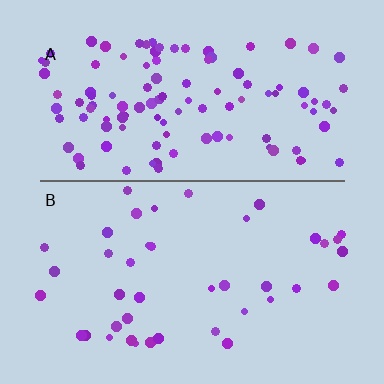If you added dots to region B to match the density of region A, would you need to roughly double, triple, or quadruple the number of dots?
Approximately triple.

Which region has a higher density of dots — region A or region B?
A (the top).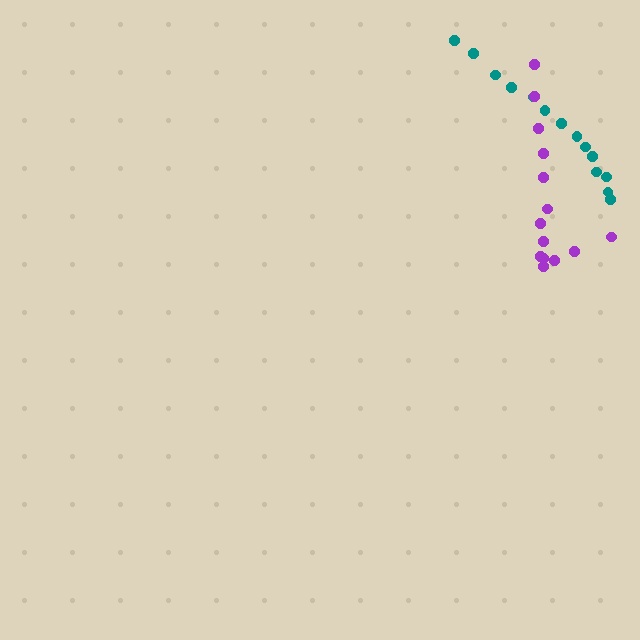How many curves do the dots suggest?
There are 2 distinct paths.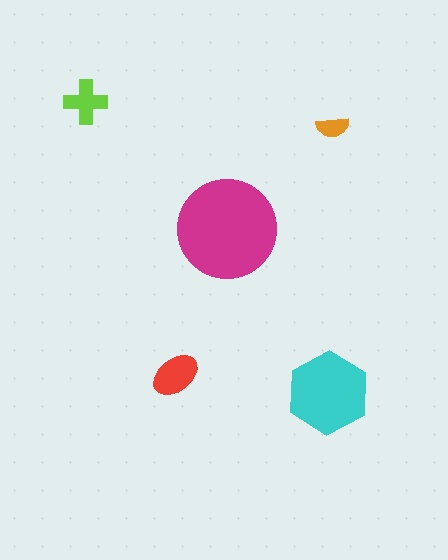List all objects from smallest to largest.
The orange semicircle, the lime cross, the red ellipse, the cyan hexagon, the magenta circle.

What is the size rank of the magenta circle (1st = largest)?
1st.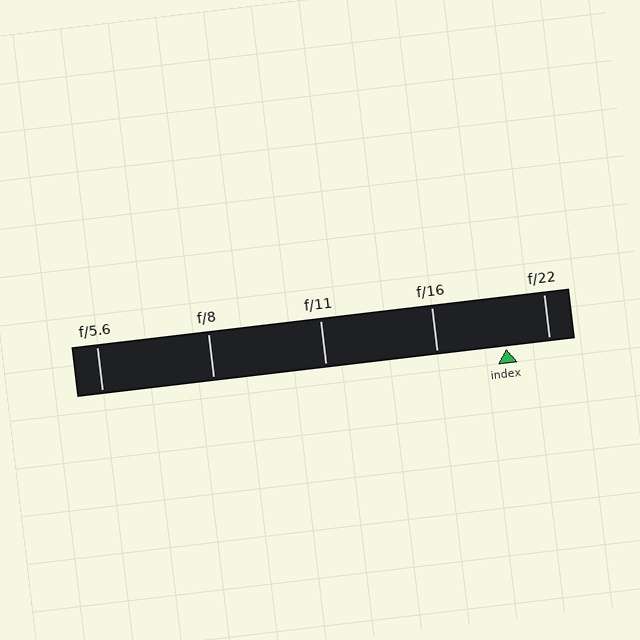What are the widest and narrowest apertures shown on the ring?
The widest aperture shown is f/5.6 and the narrowest is f/22.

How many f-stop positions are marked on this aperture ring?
There are 5 f-stop positions marked.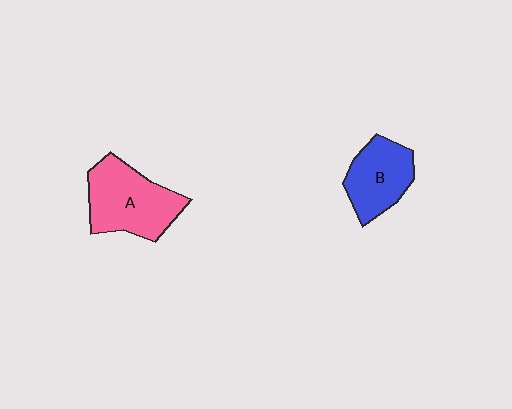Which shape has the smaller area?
Shape B (blue).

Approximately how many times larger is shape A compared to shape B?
Approximately 1.3 times.